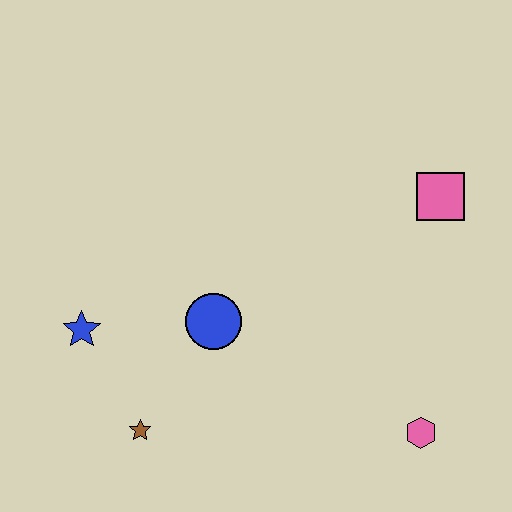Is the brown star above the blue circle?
No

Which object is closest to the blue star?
The brown star is closest to the blue star.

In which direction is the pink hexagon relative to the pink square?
The pink hexagon is below the pink square.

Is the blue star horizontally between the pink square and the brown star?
No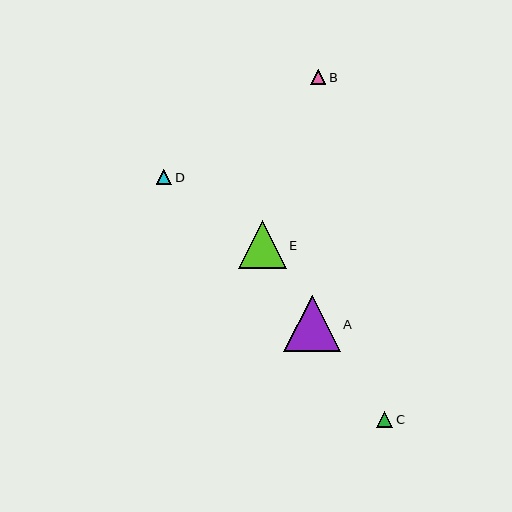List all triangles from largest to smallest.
From largest to smallest: A, E, C, D, B.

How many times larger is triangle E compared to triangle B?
Triangle E is approximately 3.1 times the size of triangle B.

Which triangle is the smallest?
Triangle B is the smallest with a size of approximately 15 pixels.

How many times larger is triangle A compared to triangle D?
Triangle A is approximately 3.6 times the size of triangle D.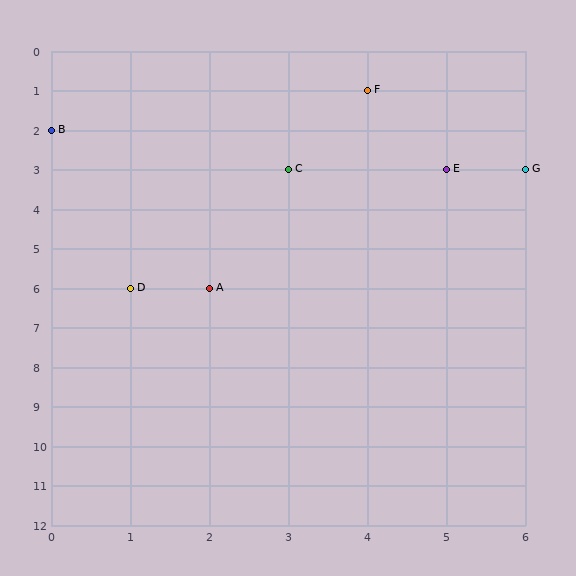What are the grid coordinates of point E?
Point E is at grid coordinates (5, 3).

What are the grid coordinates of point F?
Point F is at grid coordinates (4, 1).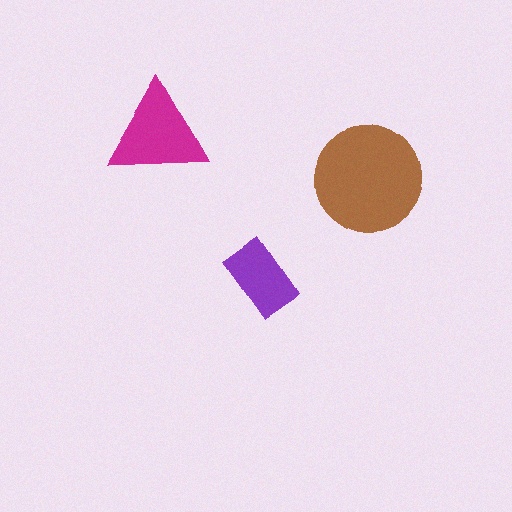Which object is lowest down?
The purple rectangle is bottommost.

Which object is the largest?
The brown circle.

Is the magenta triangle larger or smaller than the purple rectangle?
Larger.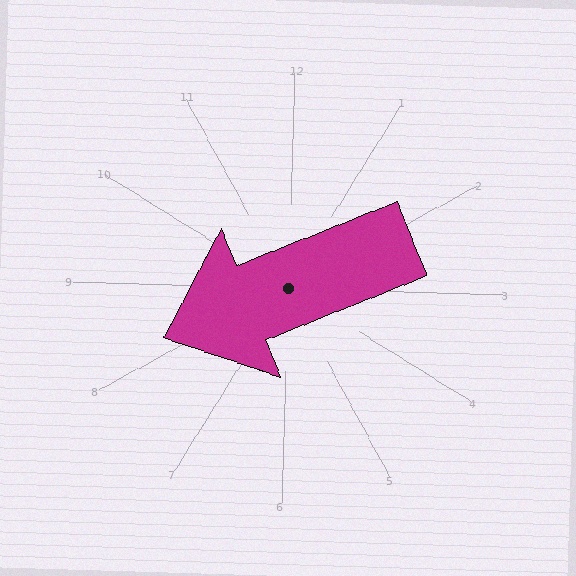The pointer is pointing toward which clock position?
Roughly 8 o'clock.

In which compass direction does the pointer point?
Southwest.